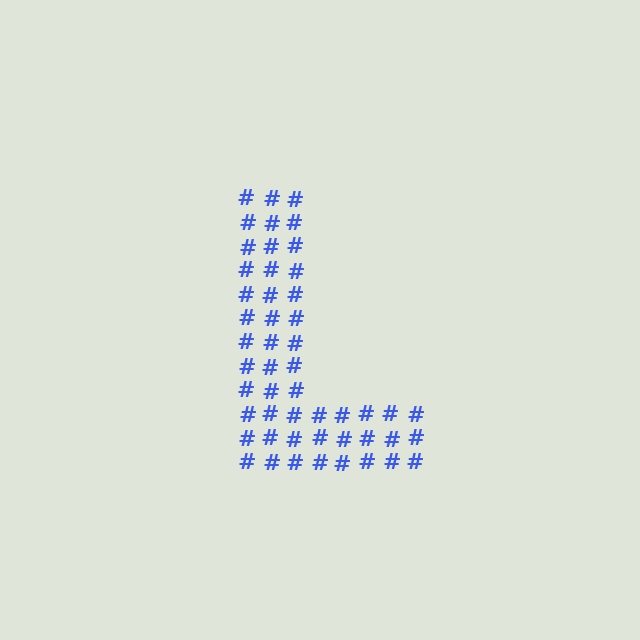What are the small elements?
The small elements are hash symbols.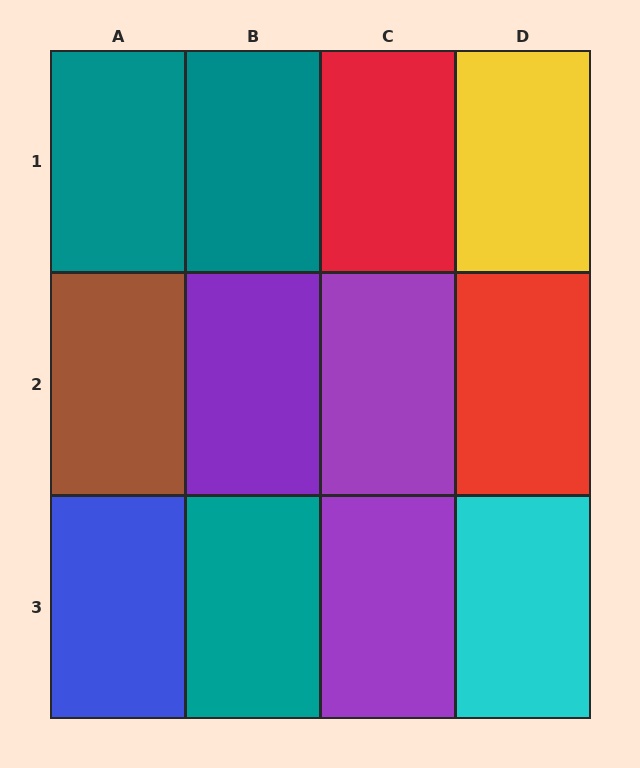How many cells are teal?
3 cells are teal.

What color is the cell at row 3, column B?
Teal.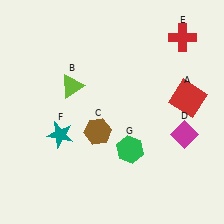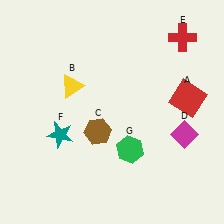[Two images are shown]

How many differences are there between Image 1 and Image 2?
There is 1 difference between the two images.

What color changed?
The triangle (B) changed from lime in Image 1 to yellow in Image 2.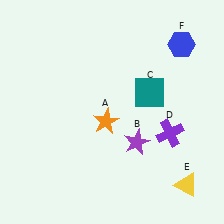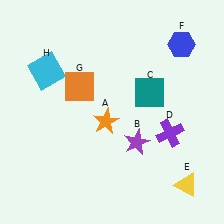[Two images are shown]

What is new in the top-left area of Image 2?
An orange square (G) was added in the top-left area of Image 2.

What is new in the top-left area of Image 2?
A cyan square (H) was added in the top-left area of Image 2.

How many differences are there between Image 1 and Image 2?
There are 2 differences between the two images.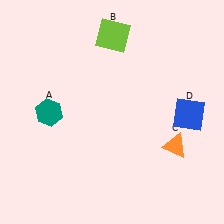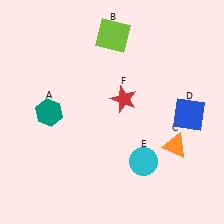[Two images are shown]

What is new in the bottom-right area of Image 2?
A cyan circle (E) was added in the bottom-right area of Image 2.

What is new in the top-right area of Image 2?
A red star (F) was added in the top-right area of Image 2.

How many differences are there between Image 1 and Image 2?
There are 2 differences between the two images.